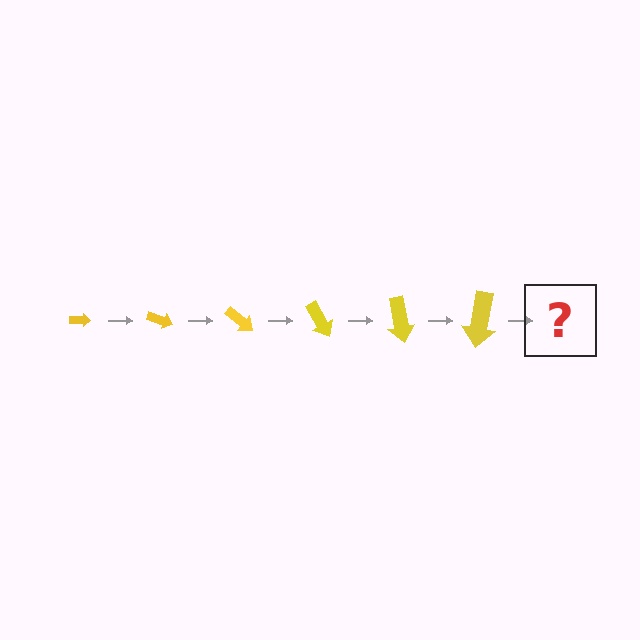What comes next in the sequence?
The next element should be an arrow, larger than the previous one and rotated 120 degrees from the start.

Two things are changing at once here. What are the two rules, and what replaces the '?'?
The two rules are that the arrow grows larger each step and it rotates 20 degrees each step. The '?' should be an arrow, larger than the previous one and rotated 120 degrees from the start.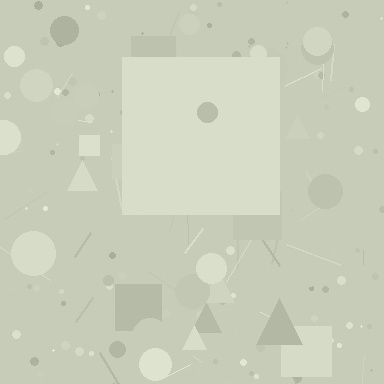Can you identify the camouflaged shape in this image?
The camouflaged shape is a square.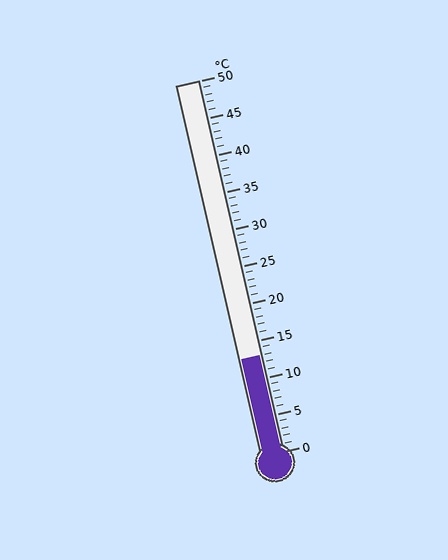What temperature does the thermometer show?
The thermometer shows approximately 13°C.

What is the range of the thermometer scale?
The thermometer scale ranges from 0°C to 50°C.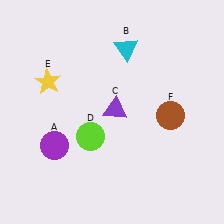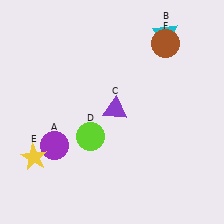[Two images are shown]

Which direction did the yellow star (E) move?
The yellow star (E) moved down.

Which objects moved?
The objects that moved are: the cyan triangle (B), the yellow star (E), the brown circle (F).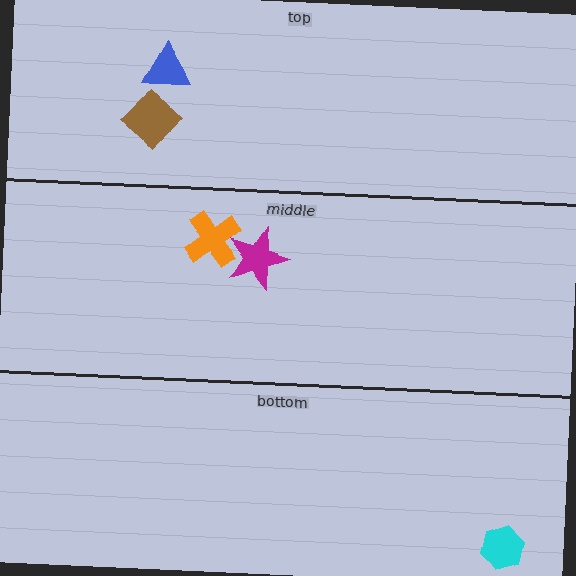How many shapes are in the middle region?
2.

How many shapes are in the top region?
2.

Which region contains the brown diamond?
The top region.